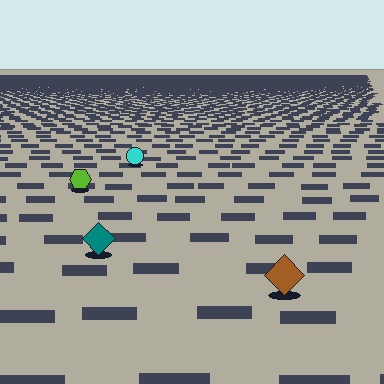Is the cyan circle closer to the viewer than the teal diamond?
No. The teal diamond is closer — you can tell from the texture gradient: the ground texture is coarser near it.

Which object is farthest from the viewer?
The cyan circle is farthest from the viewer. It appears smaller and the ground texture around it is denser.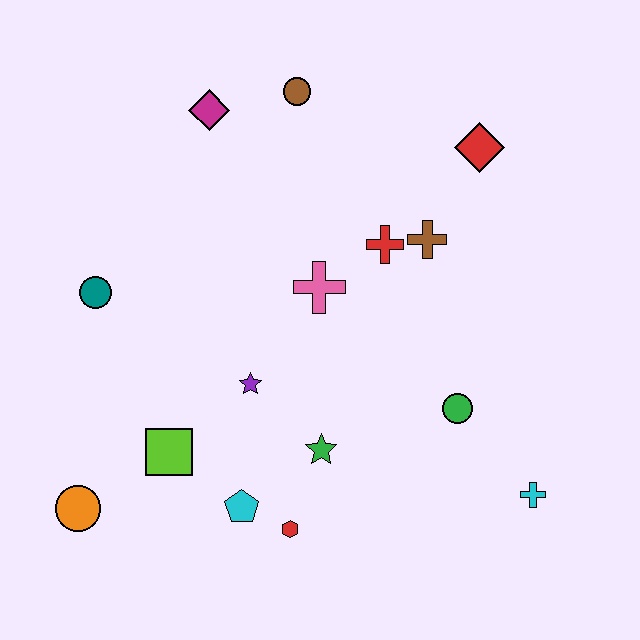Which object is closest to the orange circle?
The lime square is closest to the orange circle.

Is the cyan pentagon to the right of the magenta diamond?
Yes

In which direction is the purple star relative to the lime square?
The purple star is to the right of the lime square.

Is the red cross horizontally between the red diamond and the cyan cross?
No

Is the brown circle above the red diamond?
Yes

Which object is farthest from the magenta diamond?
The cyan cross is farthest from the magenta diamond.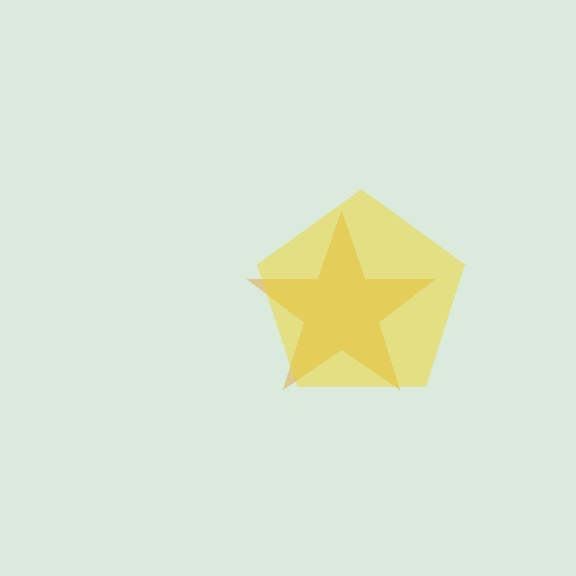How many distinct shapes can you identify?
There are 2 distinct shapes: an orange star, a yellow pentagon.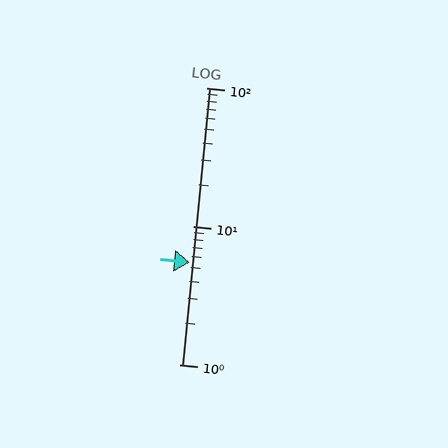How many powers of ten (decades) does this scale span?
The scale spans 2 decades, from 1 to 100.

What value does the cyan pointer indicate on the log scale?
The pointer indicates approximately 5.5.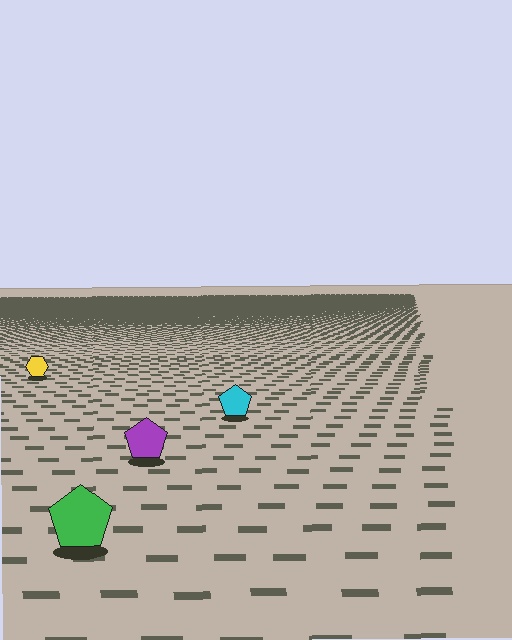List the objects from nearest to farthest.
From nearest to farthest: the green pentagon, the purple pentagon, the cyan pentagon, the yellow hexagon.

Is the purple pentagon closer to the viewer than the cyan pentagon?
Yes. The purple pentagon is closer — you can tell from the texture gradient: the ground texture is coarser near it.